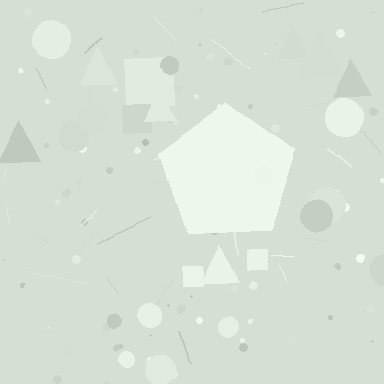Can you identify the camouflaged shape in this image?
The camouflaged shape is a pentagon.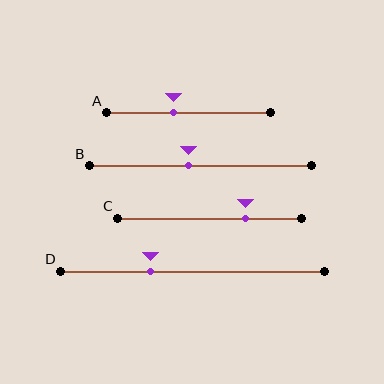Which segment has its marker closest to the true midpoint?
Segment B has its marker closest to the true midpoint.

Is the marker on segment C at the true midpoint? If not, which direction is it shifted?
No, the marker on segment C is shifted to the right by about 19% of the segment length.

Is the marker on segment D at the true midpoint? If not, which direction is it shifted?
No, the marker on segment D is shifted to the left by about 16% of the segment length.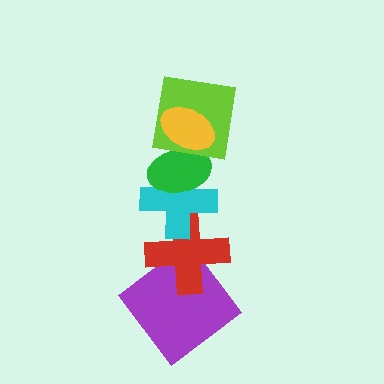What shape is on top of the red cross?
The cyan cross is on top of the red cross.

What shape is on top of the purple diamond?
The red cross is on top of the purple diamond.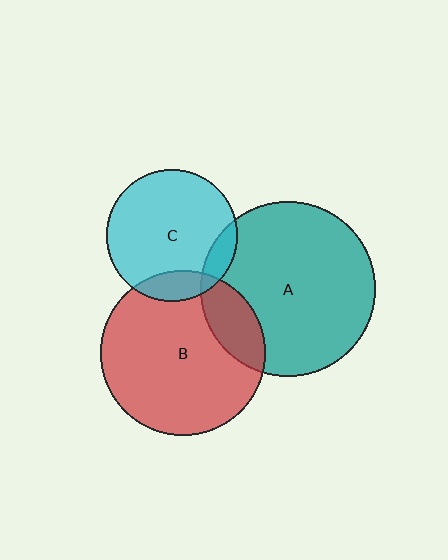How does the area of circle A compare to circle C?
Approximately 1.8 times.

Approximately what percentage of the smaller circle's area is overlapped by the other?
Approximately 15%.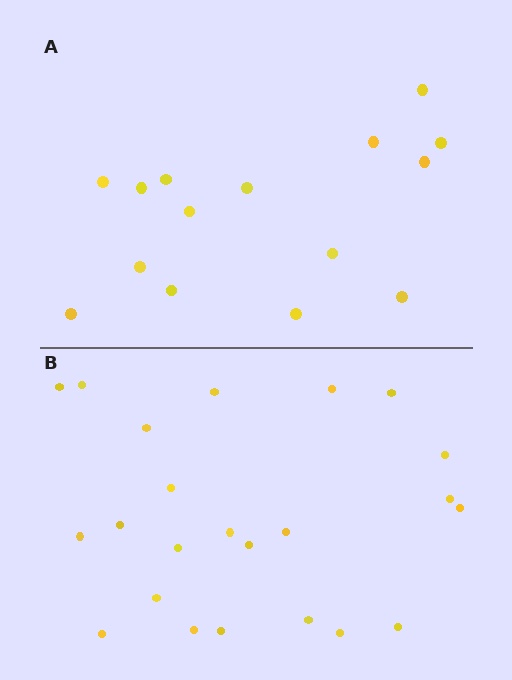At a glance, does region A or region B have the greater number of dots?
Region B (the bottom region) has more dots.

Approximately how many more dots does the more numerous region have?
Region B has roughly 8 or so more dots than region A.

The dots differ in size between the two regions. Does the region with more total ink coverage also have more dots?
No. Region A has more total ink coverage because its dots are larger, but region B actually contains more individual dots. Total area can be misleading — the number of items is what matters here.